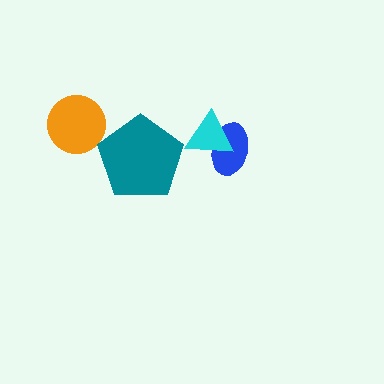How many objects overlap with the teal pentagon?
0 objects overlap with the teal pentagon.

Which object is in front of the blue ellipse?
The cyan triangle is in front of the blue ellipse.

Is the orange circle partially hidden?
No, no other shape covers it.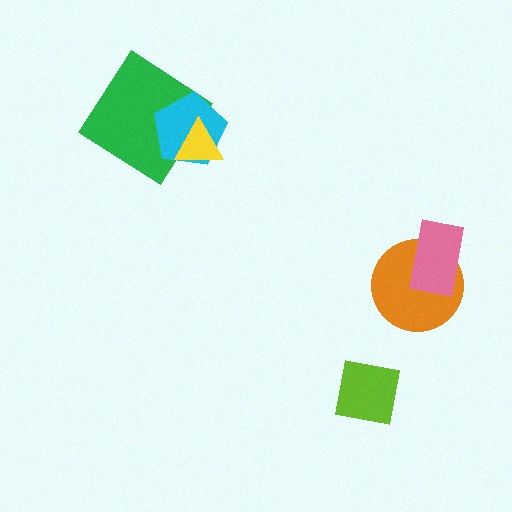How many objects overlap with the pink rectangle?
1 object overlaps with the pink rectangle.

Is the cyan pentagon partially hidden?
Yes, it is partially covered by another shape.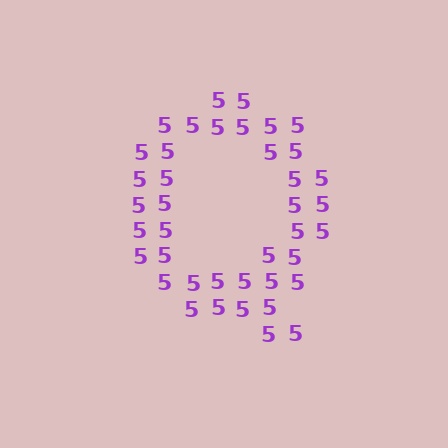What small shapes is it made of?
It is made of small digit 5's.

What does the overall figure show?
The overall figure shows the letter Q.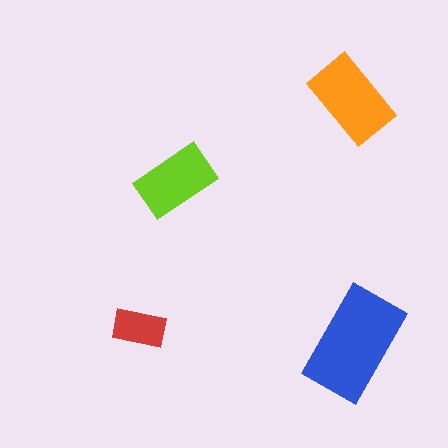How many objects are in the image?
There are 4 objects in the image.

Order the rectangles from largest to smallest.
the blue one, the orange one, the lime one, the red one.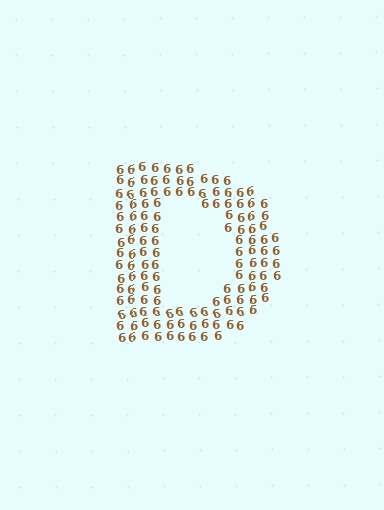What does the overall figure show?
The overall figure shows the letter D.